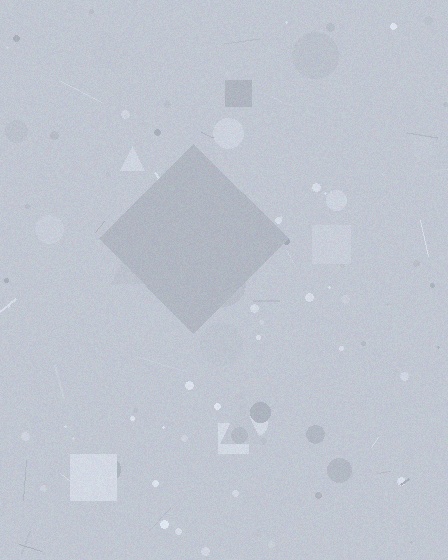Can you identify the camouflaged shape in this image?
The camouflaged shape is a diamond.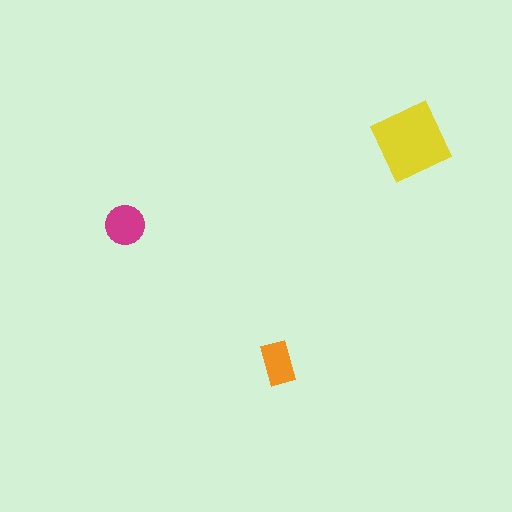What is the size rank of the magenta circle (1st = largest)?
2nd.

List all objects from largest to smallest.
The yellow square, the magenta circle, the orange rectangle.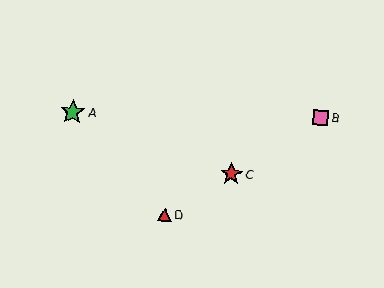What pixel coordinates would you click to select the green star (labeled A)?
Click at (73, 112) to select the green star A.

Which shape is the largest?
The green star (labeled A) is the largest.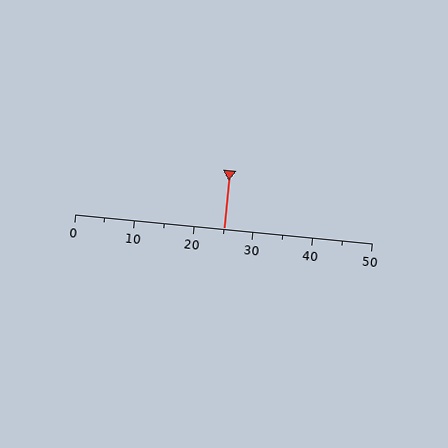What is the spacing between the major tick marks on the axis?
The major ticks are spaced 10 apart.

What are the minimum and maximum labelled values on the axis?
The axis runs from 0 to 50.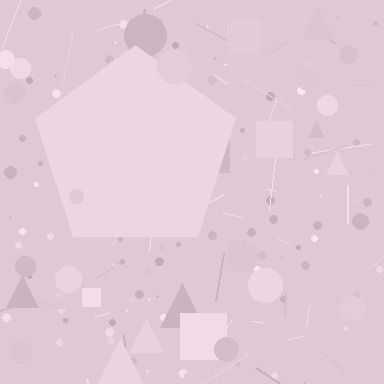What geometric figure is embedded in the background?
A pentagon is embedded in the background.